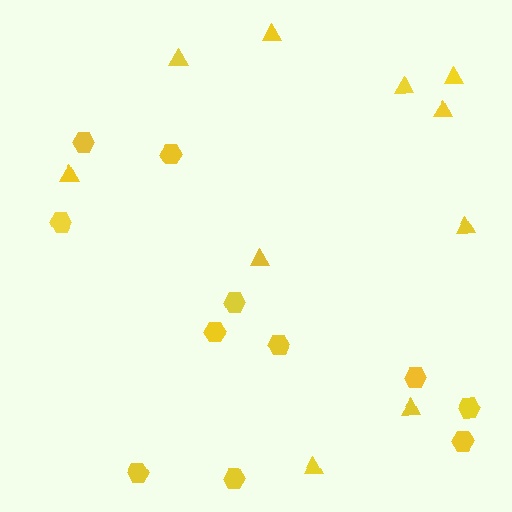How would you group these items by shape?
There are 2 groups: one group of hexagons (11) and one group of triangles (10).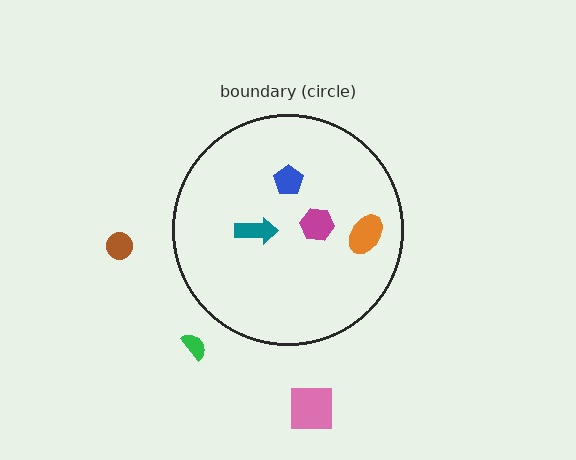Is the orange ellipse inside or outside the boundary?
Inside.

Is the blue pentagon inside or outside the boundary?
Inside.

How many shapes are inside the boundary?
4 inside, 3 outside.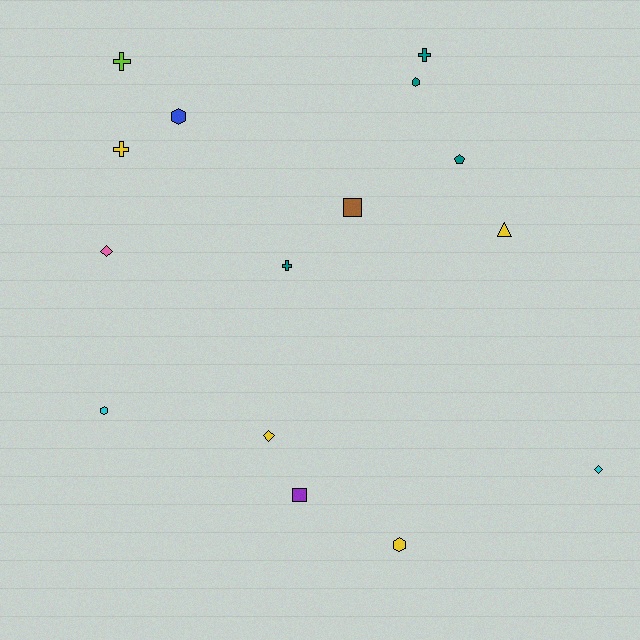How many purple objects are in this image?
There is 1 purple object.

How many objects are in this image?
There are 15 objects.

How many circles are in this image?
There are no circles.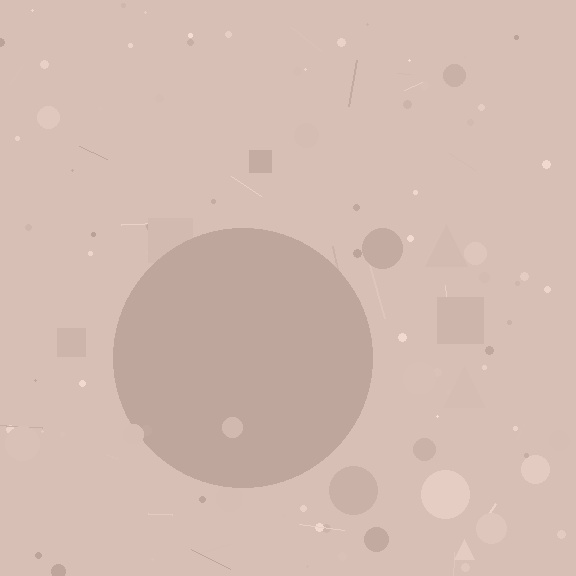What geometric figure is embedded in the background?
A circle is embedded in the background.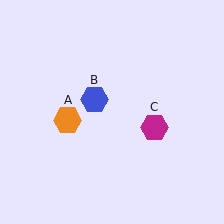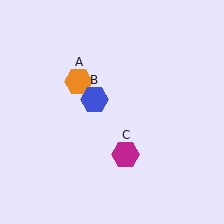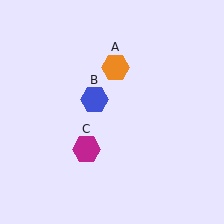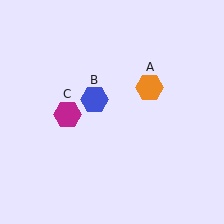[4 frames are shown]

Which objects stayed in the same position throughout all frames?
Blue hexagon (object B) remained stationary.